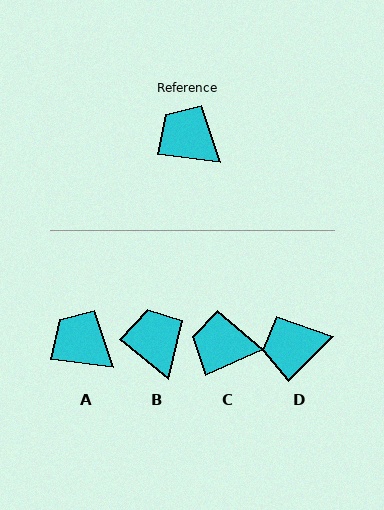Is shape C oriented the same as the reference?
No, it is off by about 31 degrees.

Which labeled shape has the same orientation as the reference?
A.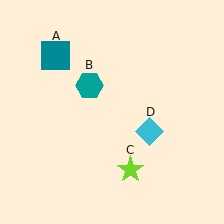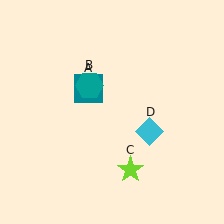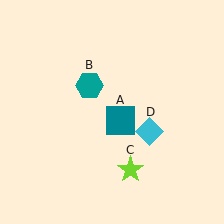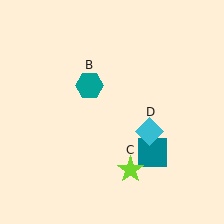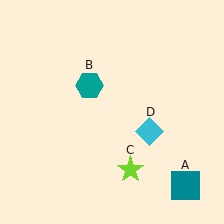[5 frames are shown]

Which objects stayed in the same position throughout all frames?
Teal hexagon (object B) and lime star (object C) and cyan diamond (object D) remained stationary.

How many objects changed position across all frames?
1 object changed position: teal square (object A).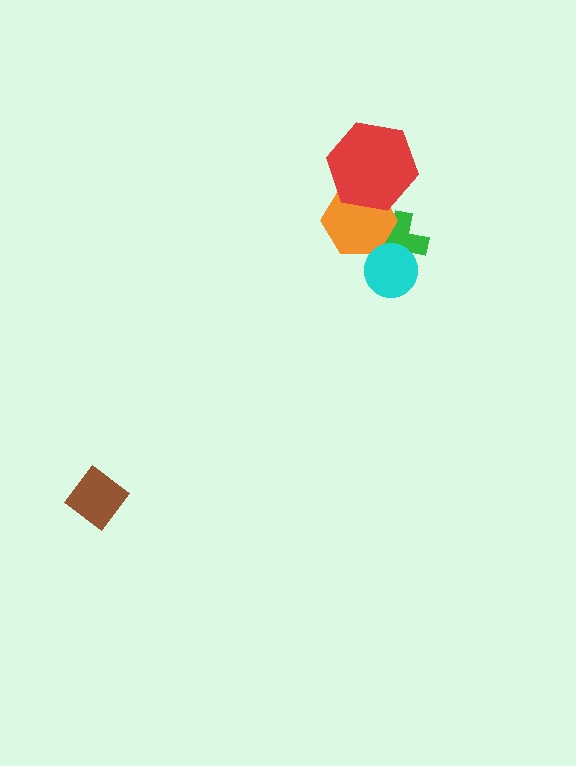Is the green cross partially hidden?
Yes, it is partially covered by another shape.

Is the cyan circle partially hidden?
No, no other shape covers it.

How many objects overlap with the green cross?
2 objects overlap with the green cross.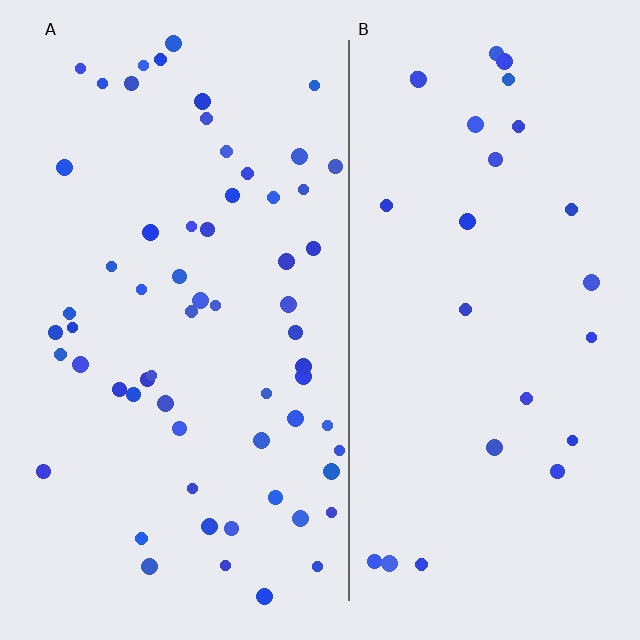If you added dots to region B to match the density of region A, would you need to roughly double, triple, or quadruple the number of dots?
Approximately double.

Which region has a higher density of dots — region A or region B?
A (the left).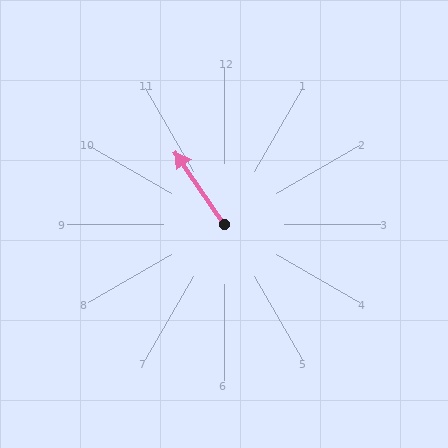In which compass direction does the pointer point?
Northwest.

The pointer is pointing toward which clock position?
Roughly 11 o'clock.